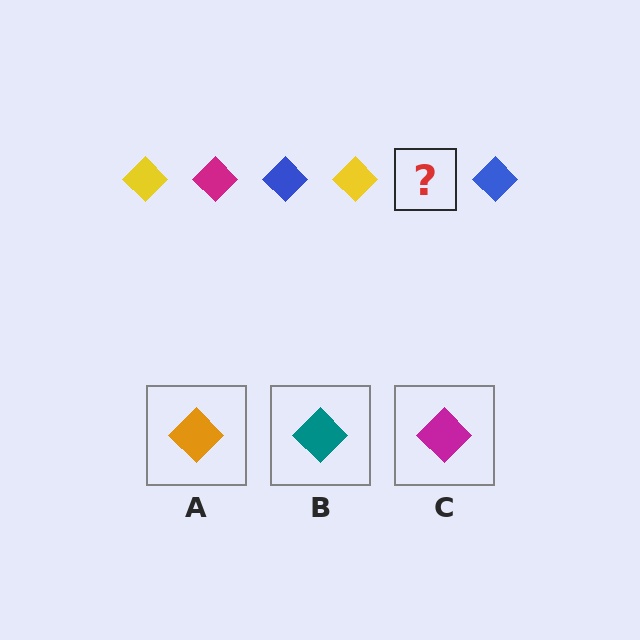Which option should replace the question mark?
Option C.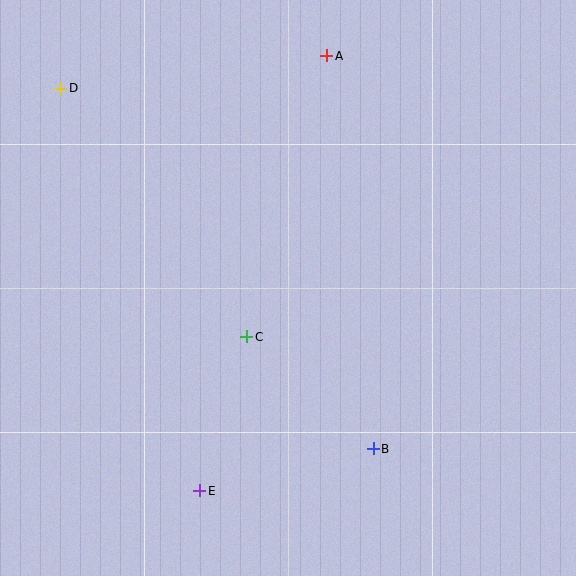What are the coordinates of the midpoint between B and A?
The midpoint between B and A is at (350, 252).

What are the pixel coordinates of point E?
Point E is at (200, 491).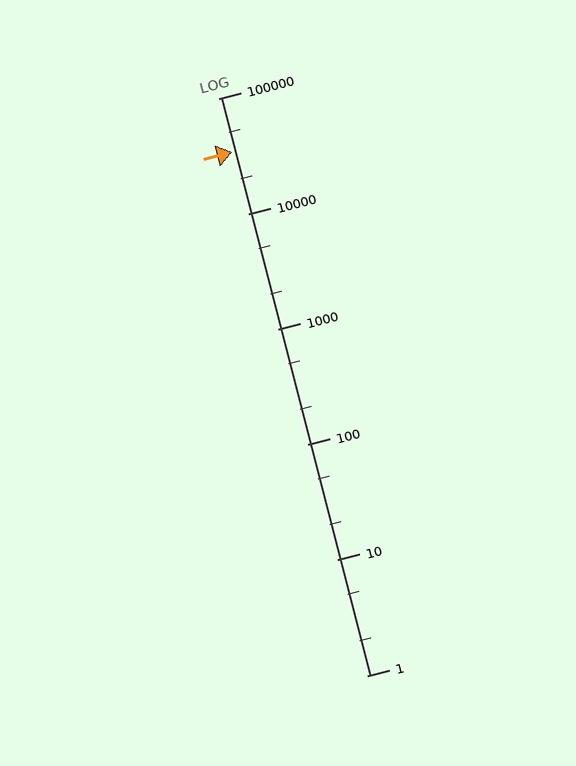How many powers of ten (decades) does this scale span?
The scale spans 5 decades, from 1 to 100000.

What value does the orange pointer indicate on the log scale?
The pointer indicates approximately 34000.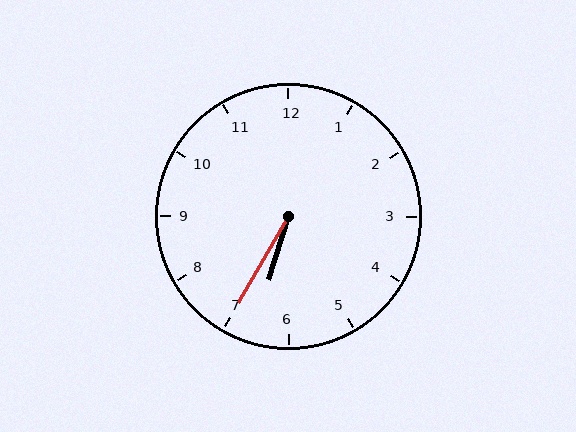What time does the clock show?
6:35.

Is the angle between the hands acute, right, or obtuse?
It is acute.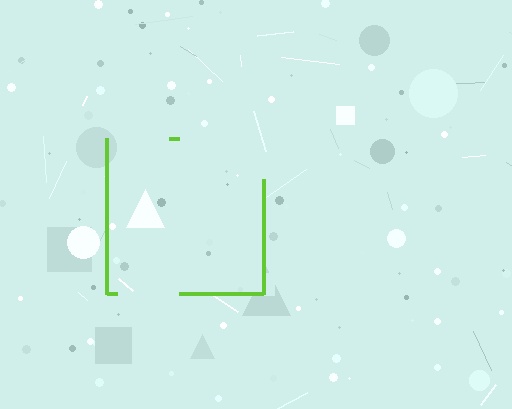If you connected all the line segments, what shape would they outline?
They would outline a square.